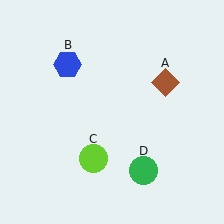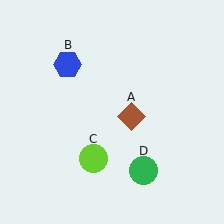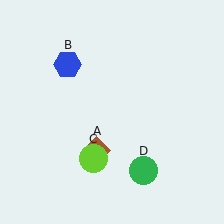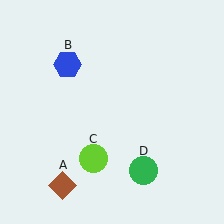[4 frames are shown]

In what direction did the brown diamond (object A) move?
The brown diamond (object A) moved down and to the left.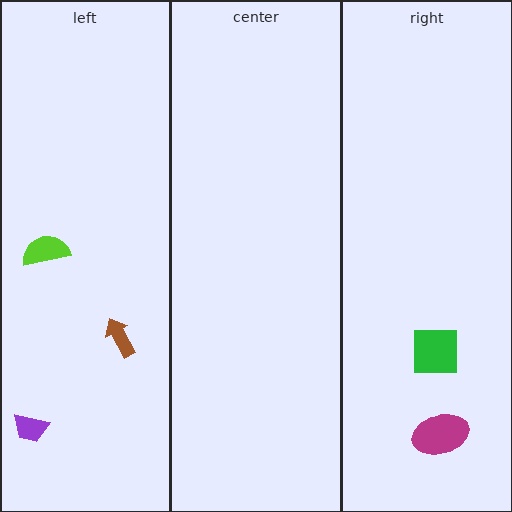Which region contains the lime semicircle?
The left region.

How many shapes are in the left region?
3.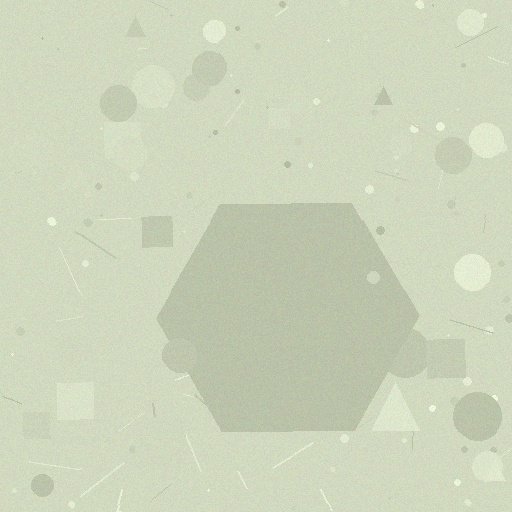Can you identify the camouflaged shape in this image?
The camouflaged shape is a hexagon.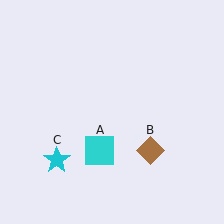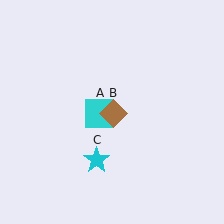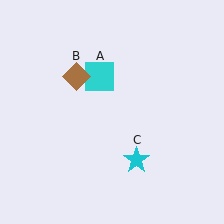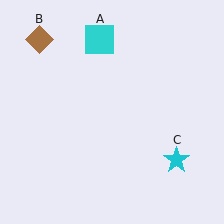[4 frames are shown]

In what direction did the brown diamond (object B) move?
The brown diamond (object B) moved up and to the left.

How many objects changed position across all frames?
3 objects changed position: cyan square (object A), brown diamond (object B), cyan star (object C).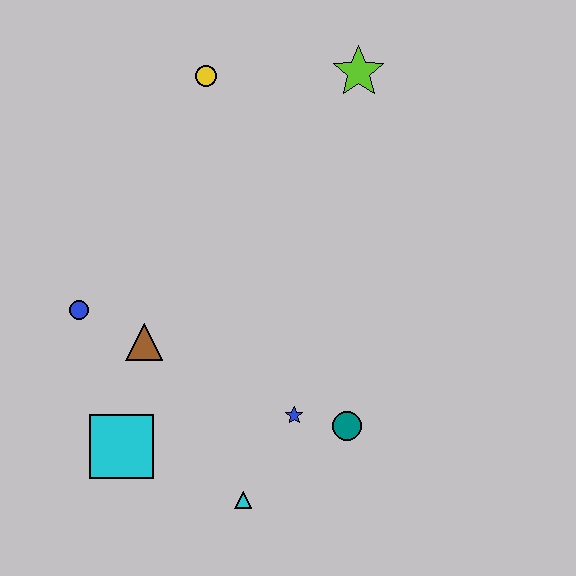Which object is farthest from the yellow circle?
The cyan triangle is farthest from the yellow circle.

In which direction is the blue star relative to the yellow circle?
The blue star is below the yellow circle.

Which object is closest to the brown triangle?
The blue circle is closest to the brown triangle.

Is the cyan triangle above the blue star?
No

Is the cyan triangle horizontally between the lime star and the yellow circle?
Yes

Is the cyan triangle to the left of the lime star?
Yes